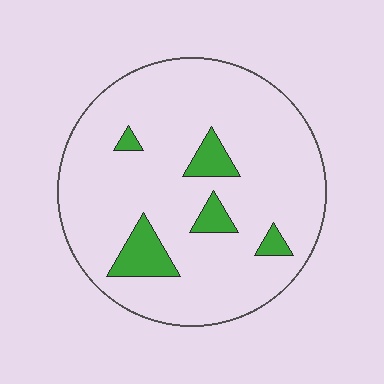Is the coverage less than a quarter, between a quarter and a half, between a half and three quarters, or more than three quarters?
Less than a quarter.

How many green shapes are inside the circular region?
5.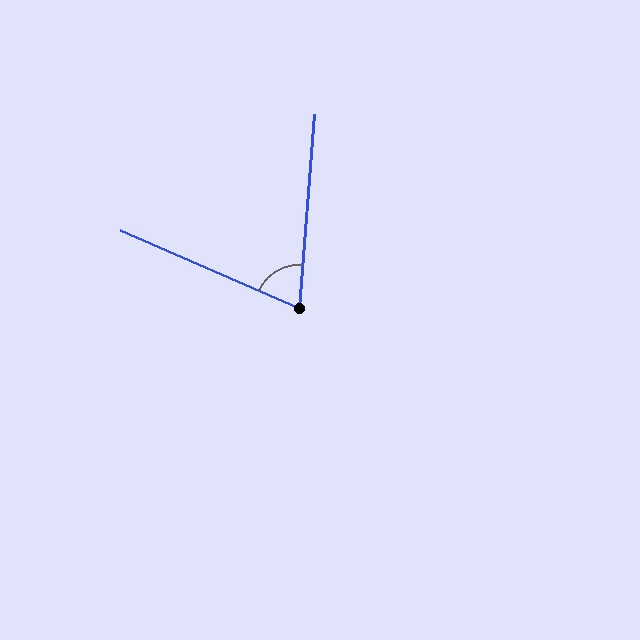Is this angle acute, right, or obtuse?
It is acute.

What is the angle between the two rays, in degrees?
Approximately 71 degrees.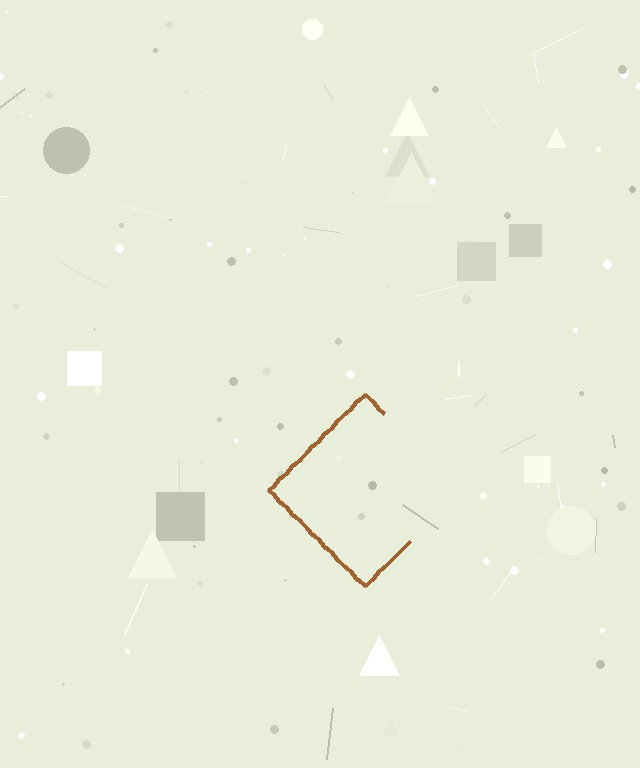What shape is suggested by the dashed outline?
The dashed outline suggests a diamond.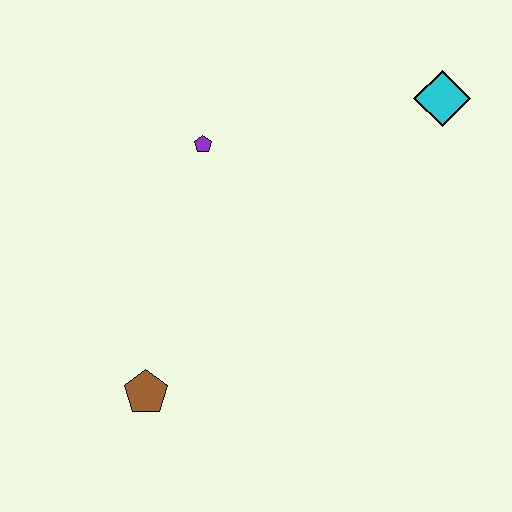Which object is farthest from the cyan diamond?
The brown pentagon is farthest from the cyan diamond.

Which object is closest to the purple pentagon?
The cyan diamond is closest to the purple pentagon.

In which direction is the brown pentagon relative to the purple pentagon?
The brown pentagon is below the purple pentagon.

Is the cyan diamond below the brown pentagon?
No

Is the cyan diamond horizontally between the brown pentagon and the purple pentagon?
No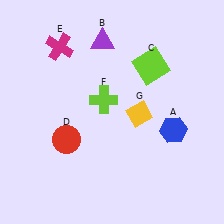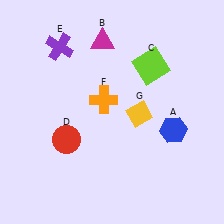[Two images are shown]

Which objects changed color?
B changed from purple to magenta. E changed from magenta to purple. F changed from lime to orange.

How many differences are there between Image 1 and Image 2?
There are 3 differences between the two images.